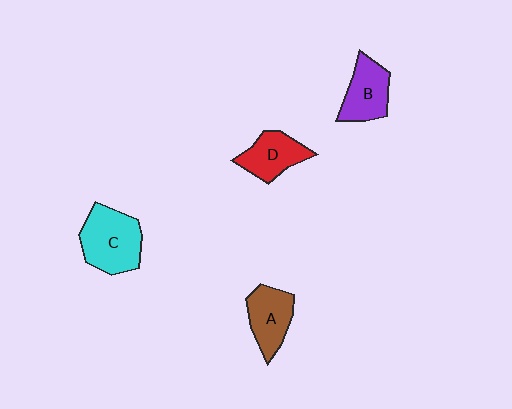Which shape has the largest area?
Shape C (cyan).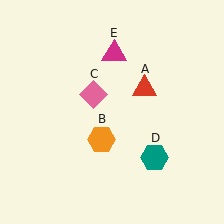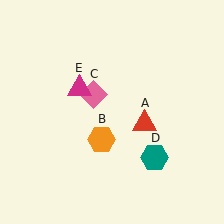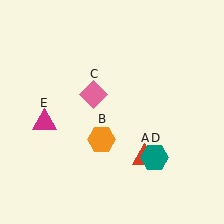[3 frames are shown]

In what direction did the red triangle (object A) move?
The red triangle (object A) moved down.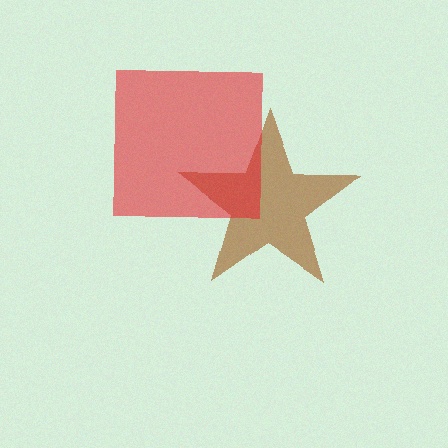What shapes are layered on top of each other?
The layered shapes are: a brown star, a red square.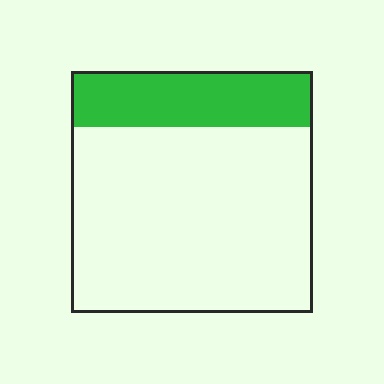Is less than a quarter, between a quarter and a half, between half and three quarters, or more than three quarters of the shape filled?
Less than a quarter.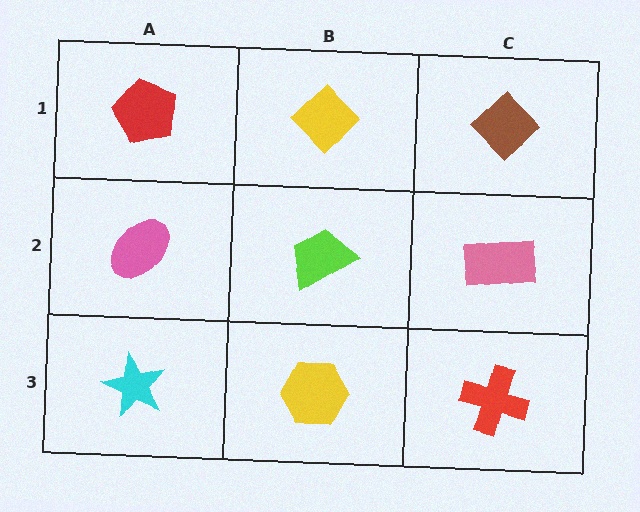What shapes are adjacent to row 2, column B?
A yellow diamond (row 1, column B), a yellow hexagon (row 3, column B), a pink ellipse (row 2, column A), a pink rectangle (row 2, column C).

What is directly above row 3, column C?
A pink rectangle.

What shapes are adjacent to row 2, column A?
A red pentagon (row 1, column A), a cyan star (row 3, column A), a lime trapezoid (row 2, column B).